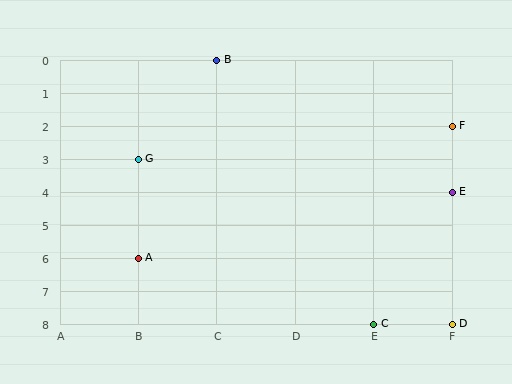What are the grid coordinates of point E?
Point E is at grid coordinates (F, 4).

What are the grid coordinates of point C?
Point C is at grid coordinates (E, 8).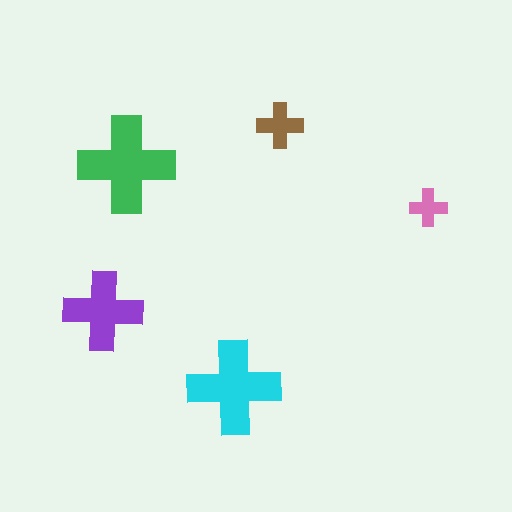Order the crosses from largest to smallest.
the green one, the cyan one, the purple one, the brown one, the pink one.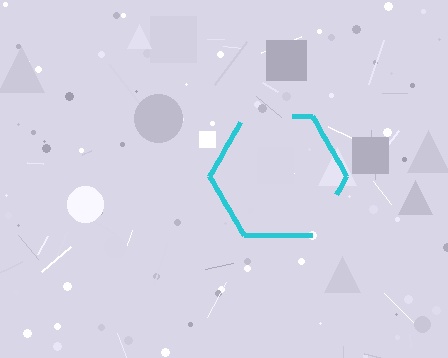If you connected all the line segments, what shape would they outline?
They would outline a hexagon.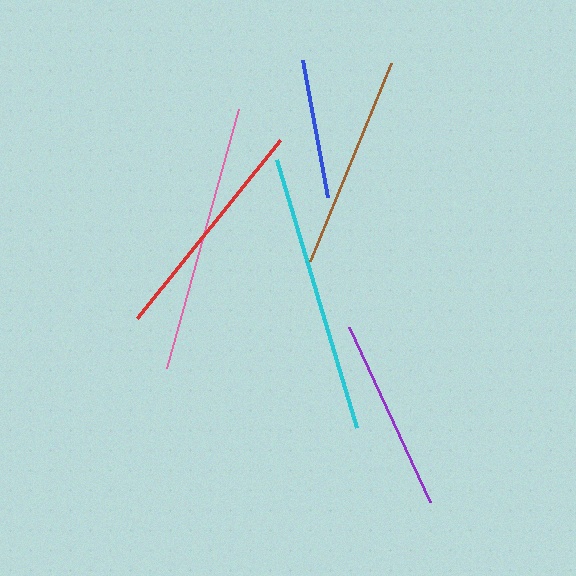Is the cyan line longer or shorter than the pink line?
The cyan line is longer than the pink line.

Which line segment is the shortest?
The blue line is the shortest at approximately 139 pixels.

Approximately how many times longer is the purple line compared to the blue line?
The purple line is approximately 1.4 times the length of the blue line.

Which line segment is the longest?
The cyan line is the longest at approximately 280 pixels.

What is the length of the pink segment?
The pink segment is approximately 269 pixels long.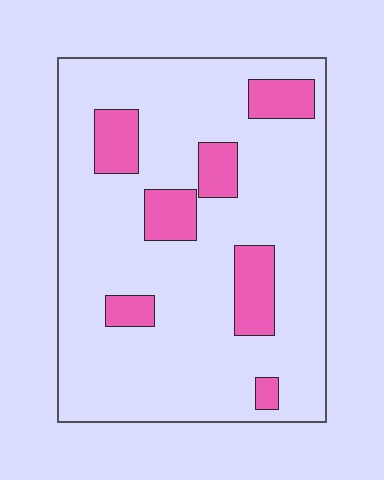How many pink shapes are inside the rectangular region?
7.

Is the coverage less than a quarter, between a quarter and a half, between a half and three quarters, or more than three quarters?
Less than a quarter.